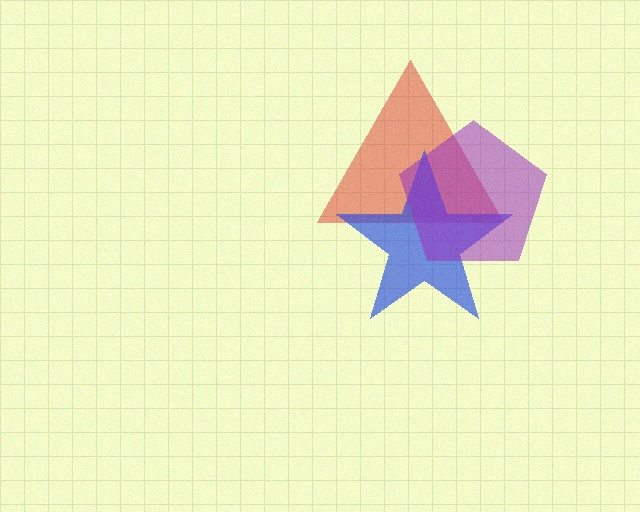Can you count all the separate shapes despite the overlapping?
Yes, there are 3 separate shapes.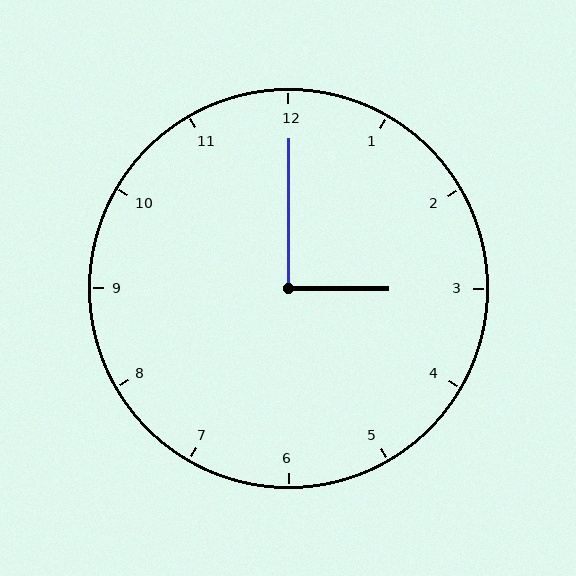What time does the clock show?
3:00.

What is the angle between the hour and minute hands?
Approximately 90 degrees.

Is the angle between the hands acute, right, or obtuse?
It is right.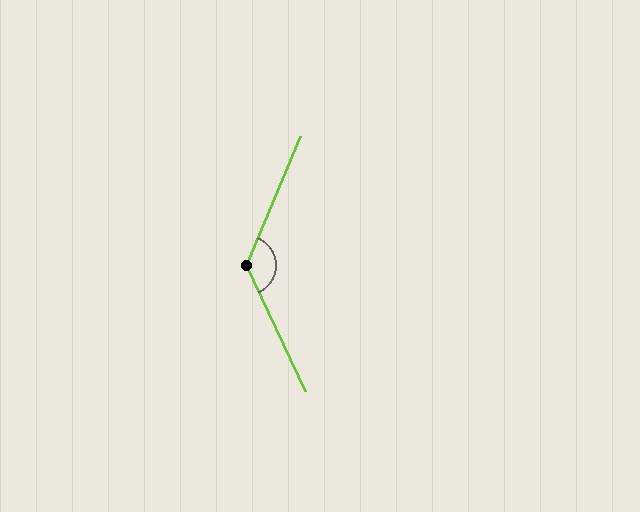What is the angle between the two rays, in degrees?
Approximately 132 degrees.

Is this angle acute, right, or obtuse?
It is obtuse.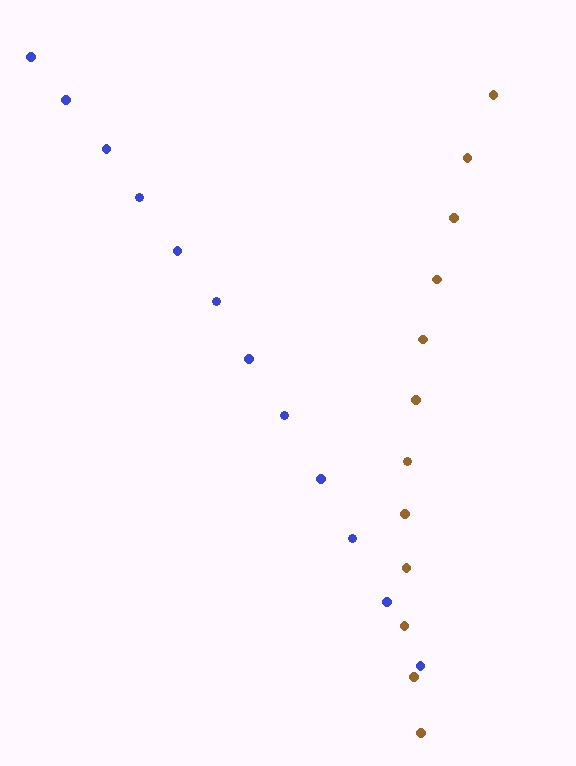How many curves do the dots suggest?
There are 2 distinct paths.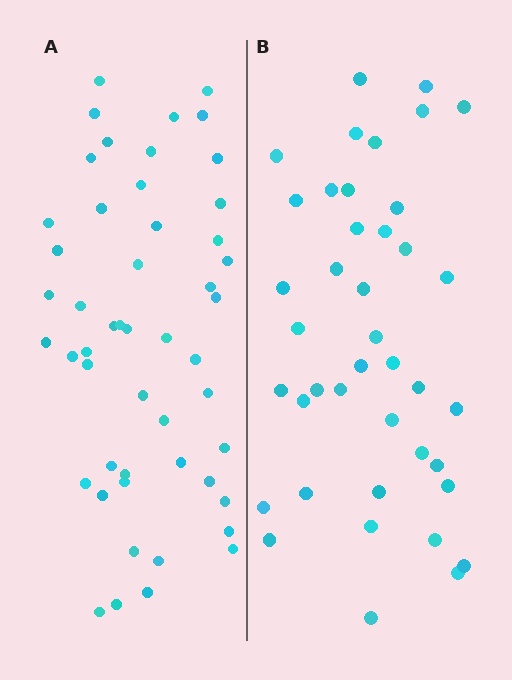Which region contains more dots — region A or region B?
Region A (the left region) has more dots.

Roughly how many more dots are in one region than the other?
Region A has roughly 8 or so more dots than region B.